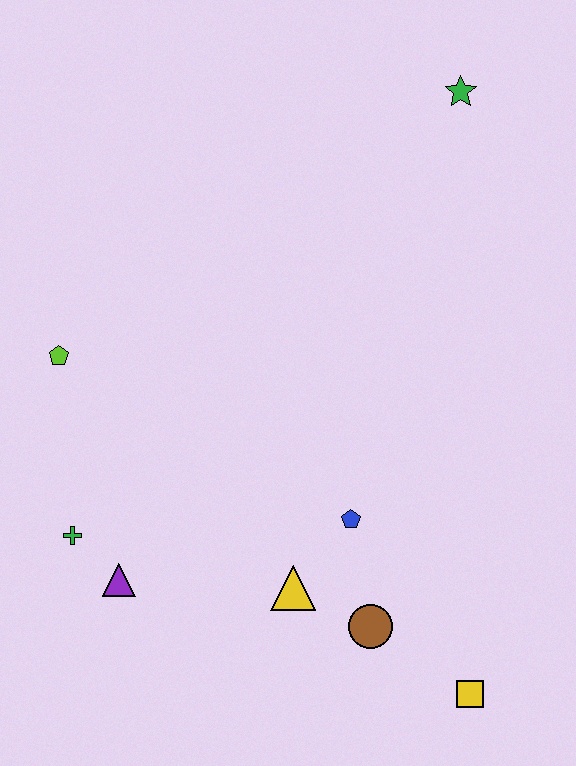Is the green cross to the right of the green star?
No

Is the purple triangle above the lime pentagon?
No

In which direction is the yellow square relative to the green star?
The yellow square is below the green star.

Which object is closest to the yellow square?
The brown circle is closest to the yellow square.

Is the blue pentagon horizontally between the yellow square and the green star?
No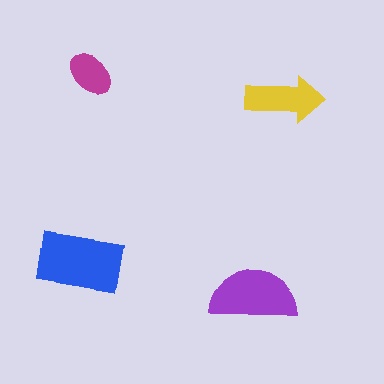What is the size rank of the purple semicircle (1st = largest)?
2nd.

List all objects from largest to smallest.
The blue rectangle, the purple semicircle, the yellow arrow, the magenta ellipse.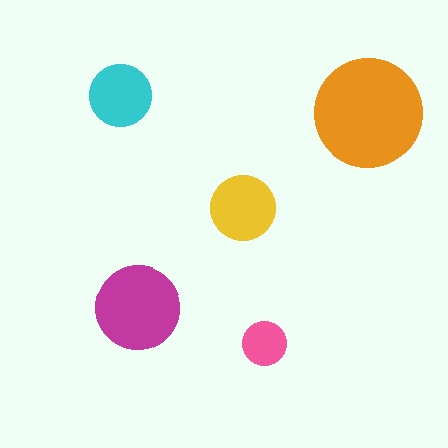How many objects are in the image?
There are 5 objects in the image.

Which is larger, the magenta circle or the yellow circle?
The magenta one.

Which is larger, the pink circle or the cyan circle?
The cyan one.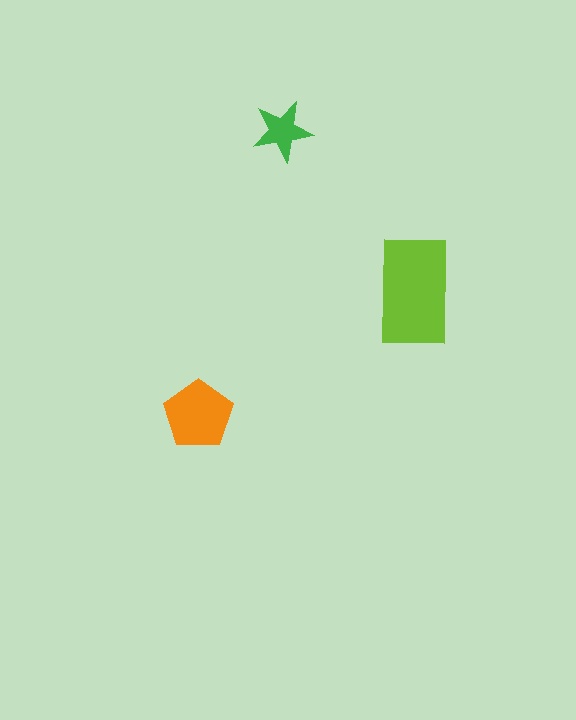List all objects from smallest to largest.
The green star, the orange pentagon, the lime rectangle.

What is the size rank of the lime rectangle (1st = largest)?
1st.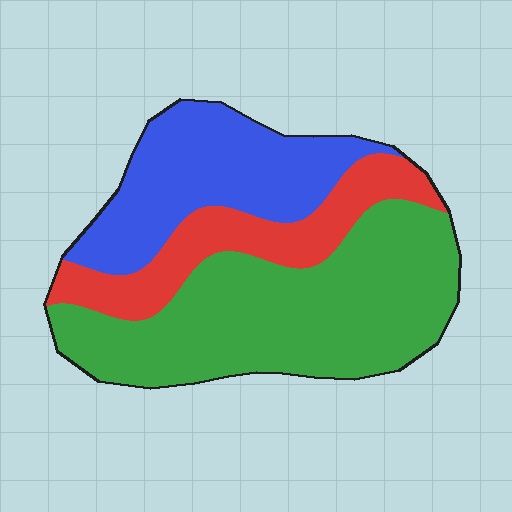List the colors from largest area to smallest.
From largest to smallest: green, blue, red.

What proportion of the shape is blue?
Blue takes up about one quarter (1/4) of the shape.